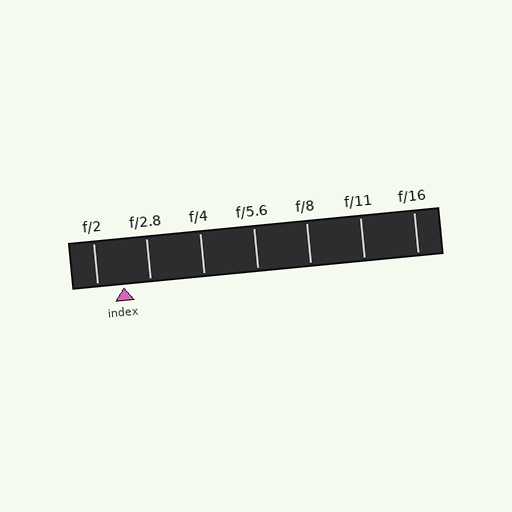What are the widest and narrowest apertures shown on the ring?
The widest aperture shown is f/2 and the narrowest is f/16.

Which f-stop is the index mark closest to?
The index mark is closest to f/2.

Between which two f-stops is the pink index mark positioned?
The index mark is between f/2 and f/2.8.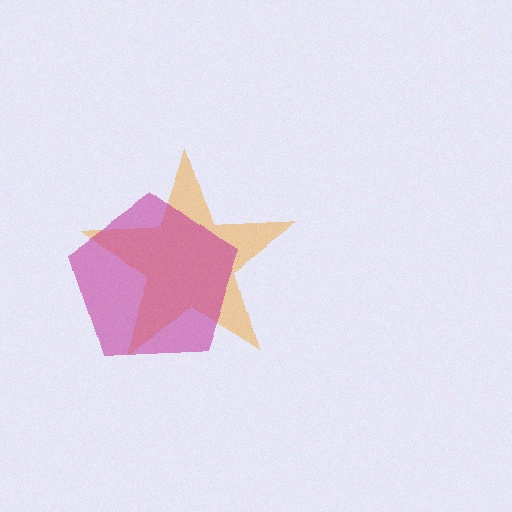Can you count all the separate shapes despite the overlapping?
Yes, there are 2 separate shapes.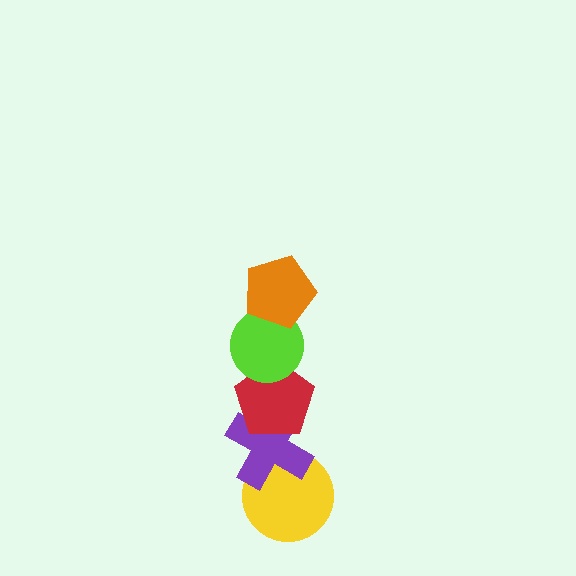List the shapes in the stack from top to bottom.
From top to bottom: the orange pentagon, the lime circle, the red pentagon, the purple cross, the yellow circle.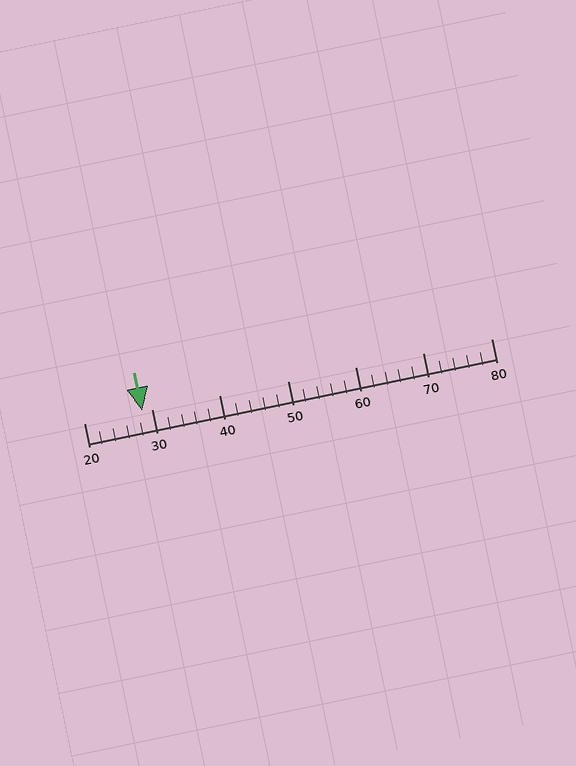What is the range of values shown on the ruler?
The ruler shows values from 20 to 80.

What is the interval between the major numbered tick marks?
The major tick marks are spaced 10 units apart.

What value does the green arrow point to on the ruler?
The green arrow points to approximately 29.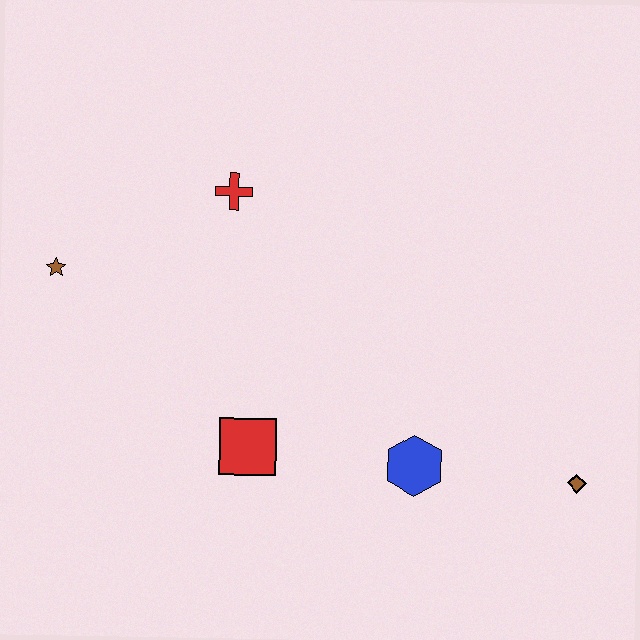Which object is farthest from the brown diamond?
The brown star is farthest from the brown diamond.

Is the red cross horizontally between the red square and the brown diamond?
No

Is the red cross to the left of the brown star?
No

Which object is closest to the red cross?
The brown star is closest to the red cross.